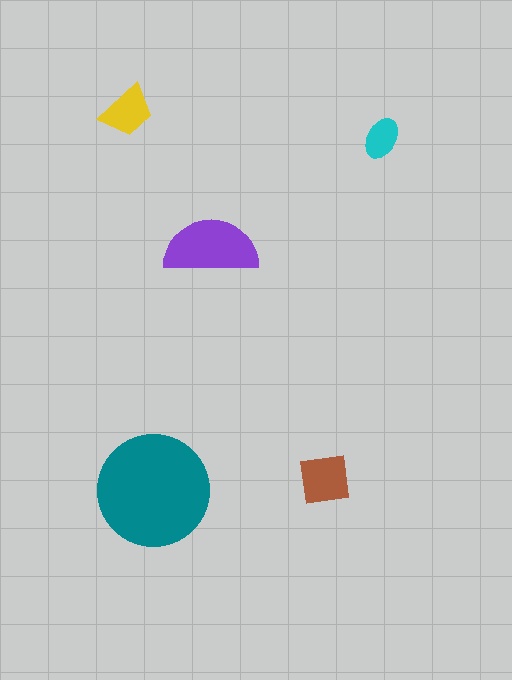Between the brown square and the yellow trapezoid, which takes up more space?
The brown square.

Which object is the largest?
The teal circle.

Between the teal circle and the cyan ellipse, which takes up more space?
The teal circle.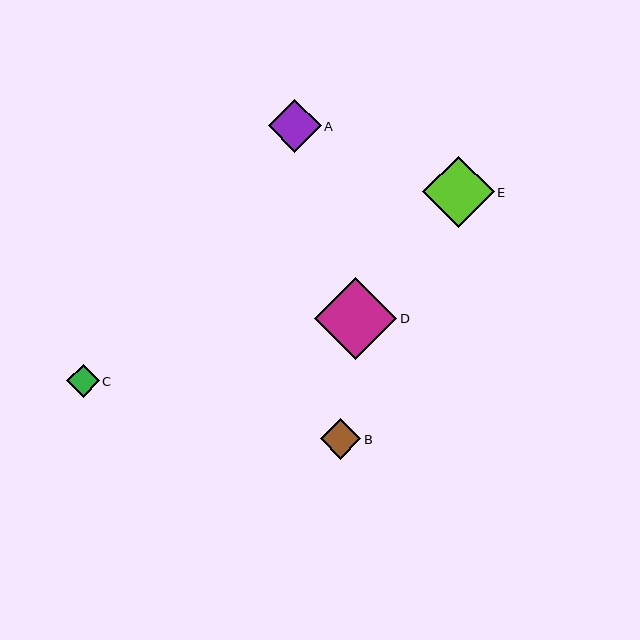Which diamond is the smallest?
Diamond C is the smallest with a size of approximately 33 pixels.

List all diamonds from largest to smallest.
From largest to smallest: D, E, A, B, C.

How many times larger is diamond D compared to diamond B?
Diamond D is approximately 2.0 times the size of diamond B.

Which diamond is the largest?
Diamond D is the largest with a size of approximately 82 pixels.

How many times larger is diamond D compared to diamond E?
Diamond D is approximately 1.2 times the size of diamond E.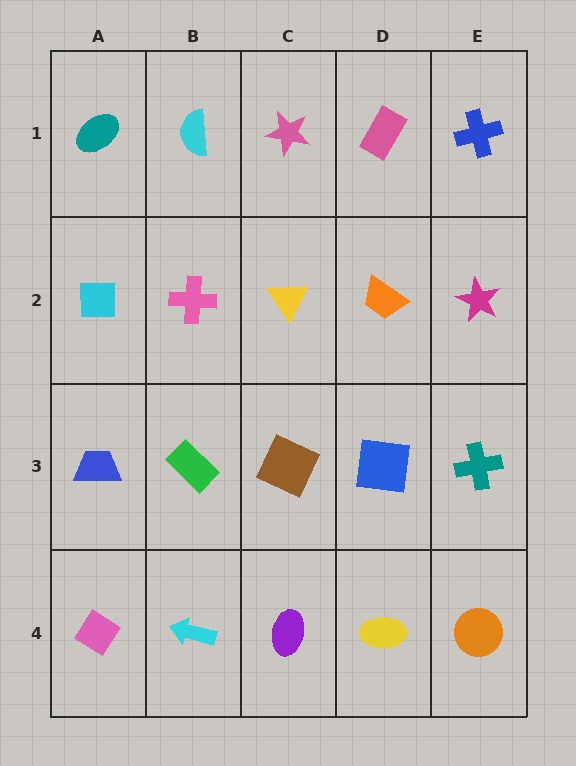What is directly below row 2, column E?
A teal cross.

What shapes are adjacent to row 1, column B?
A pink cross (row 2, column B), a teal ellipse (row 1, column A), a pink star (row 1, column C).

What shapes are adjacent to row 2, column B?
A cyan semicircle (row 1, column B), a green rectangle (row 3, column B), a cyan square (row 2, column A), a yellow triangle (row 2, column C).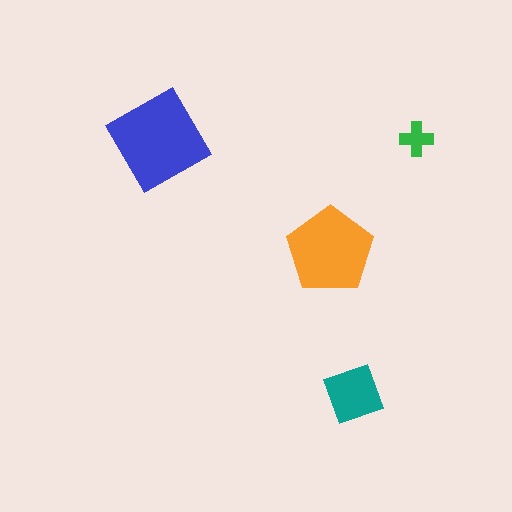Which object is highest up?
The green cross is topmost.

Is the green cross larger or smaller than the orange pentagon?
Smaller.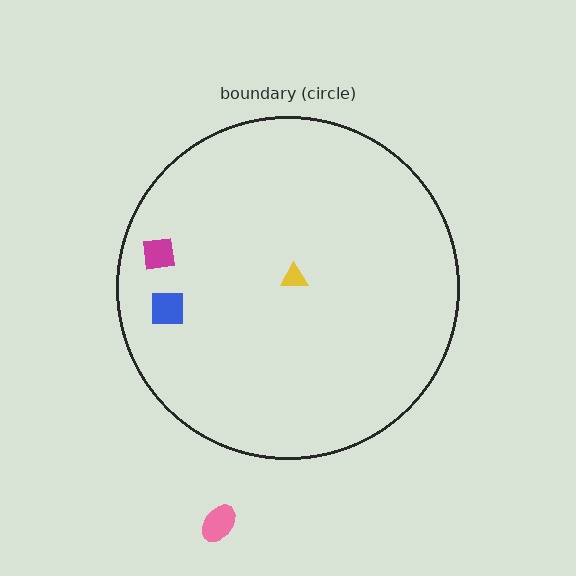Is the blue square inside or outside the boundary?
Inside.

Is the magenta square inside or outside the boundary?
Inside.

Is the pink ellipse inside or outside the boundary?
Outside.